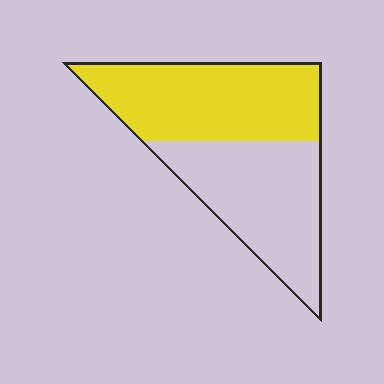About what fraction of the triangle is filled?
About one half (1/2).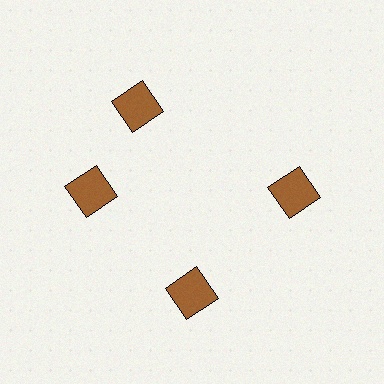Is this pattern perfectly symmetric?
No. The 4 brown squares are arranged in a ring, but one element near the 12 o'clock position is rotated out of alignment along the ring, breaking the 4-fold rotational symmetry.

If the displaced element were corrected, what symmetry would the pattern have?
It would have 4-fold rotational symmetry — the pattern would map onto itself every 90 degrees.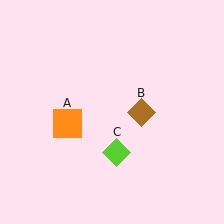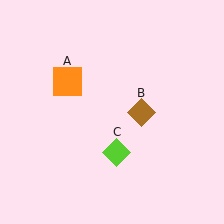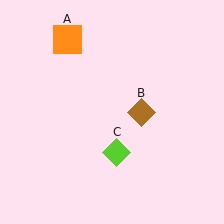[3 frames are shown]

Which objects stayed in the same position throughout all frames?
Brown diamond (object B) and lime diamond (object C) remained stationary.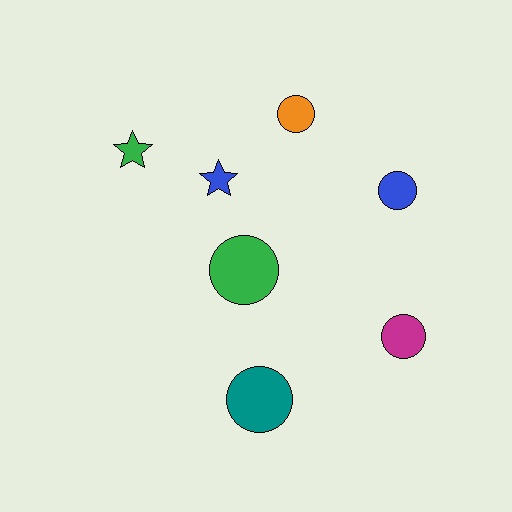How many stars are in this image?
There are 2 stars.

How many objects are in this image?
There are 7 objects.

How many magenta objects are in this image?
There is 1 magenta object.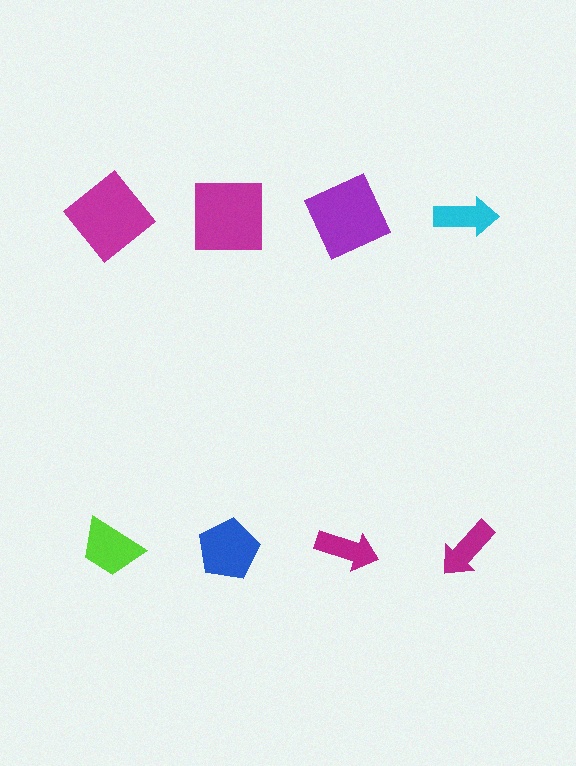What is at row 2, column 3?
A magenta arrow.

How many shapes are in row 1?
4 shapes.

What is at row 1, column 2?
A magenta square.